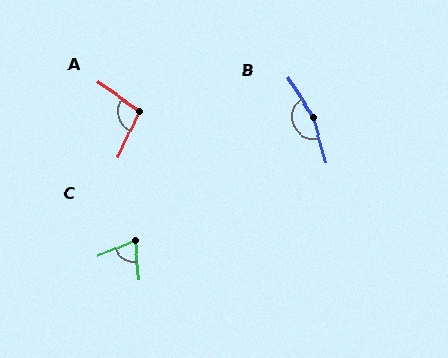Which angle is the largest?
B, at approximately 163 degrees.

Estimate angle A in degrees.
Approximately 100 degrees.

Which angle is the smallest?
C, at approximately 73 degrees.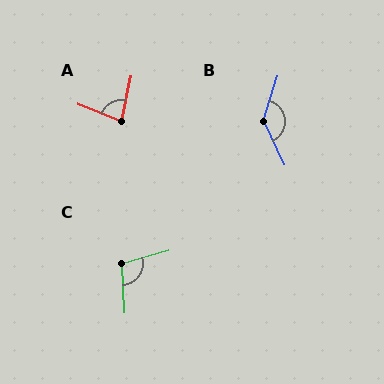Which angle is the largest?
B, at approximately 137 degrees.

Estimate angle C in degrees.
Approximately 103 degrees.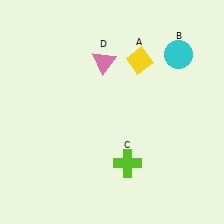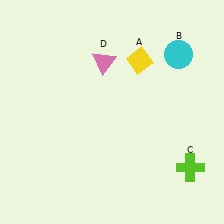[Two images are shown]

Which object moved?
The lime cross (C) moved right.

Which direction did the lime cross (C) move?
The lime cross (C) moved right.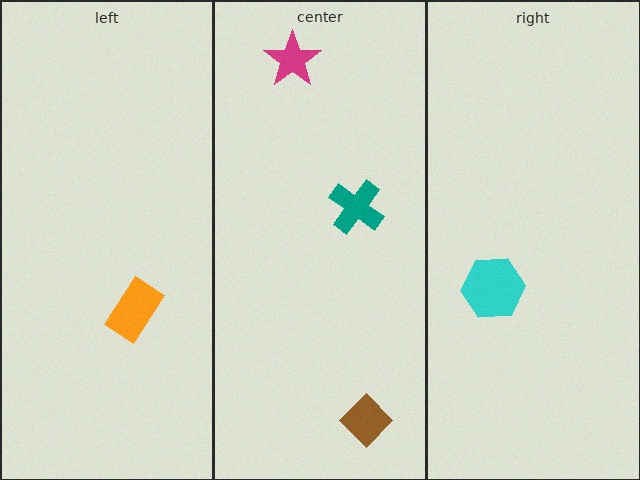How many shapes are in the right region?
1.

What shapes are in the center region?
The brown diamond, the magenta star, the teal cross.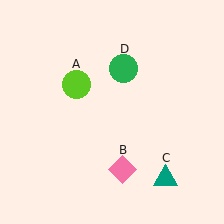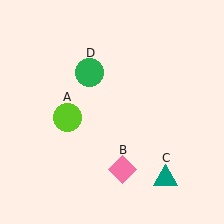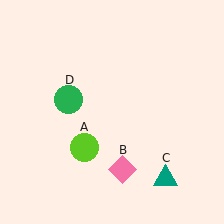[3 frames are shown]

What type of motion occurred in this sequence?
The lime circle (object A), green circle (object D) rotated counterclockwise around the center of the scene.